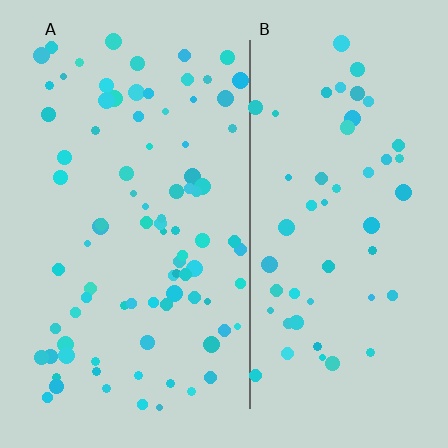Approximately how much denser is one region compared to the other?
Approximately 1.7× — region A over region B.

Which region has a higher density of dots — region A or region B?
A (the left).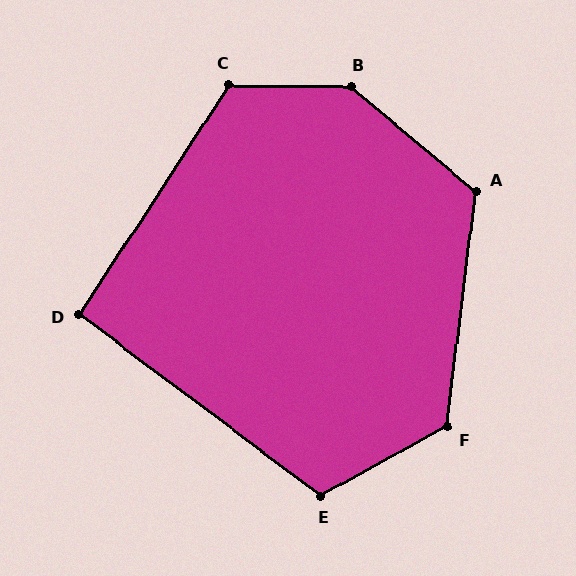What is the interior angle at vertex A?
Approximately 123 degrees (obtuse).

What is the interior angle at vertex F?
Approximately 126 degrees (obtuse).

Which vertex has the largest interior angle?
B, at approximately 140 degrees.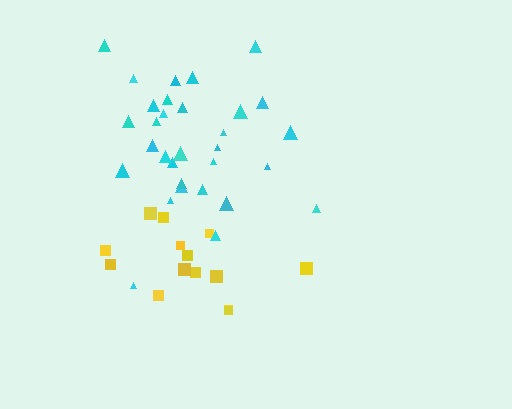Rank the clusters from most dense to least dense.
cyan, yellow.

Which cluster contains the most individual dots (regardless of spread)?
Cyan (31).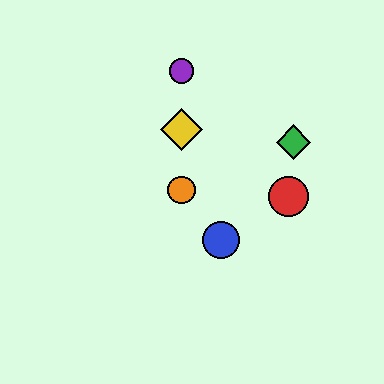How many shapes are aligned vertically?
3 shapes (the yellow diamond, the purple circle, the orange circle) are aligned vertically.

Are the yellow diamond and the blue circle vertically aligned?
No, the yellow diamond is at x≈182 and the blue circle is at x≈221.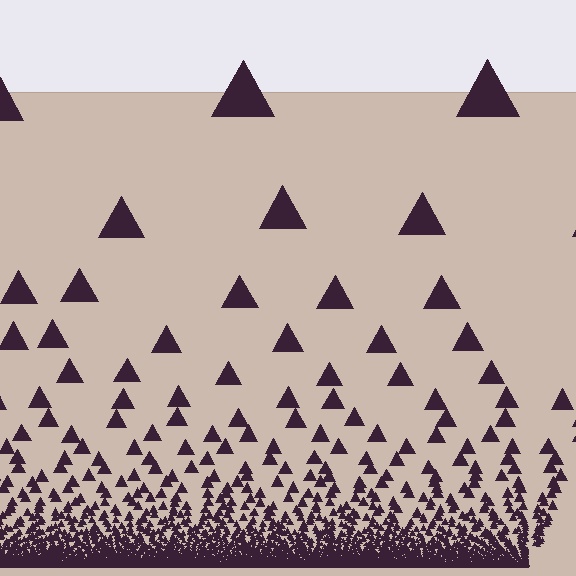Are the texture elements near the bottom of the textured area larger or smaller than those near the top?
Smaller. The gradient is inverted — elements near the bottom are smaller and denser.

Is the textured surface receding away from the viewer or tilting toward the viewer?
The surface appears to tilt toward the viewer. Texture elements get larger and sparser toward the top.